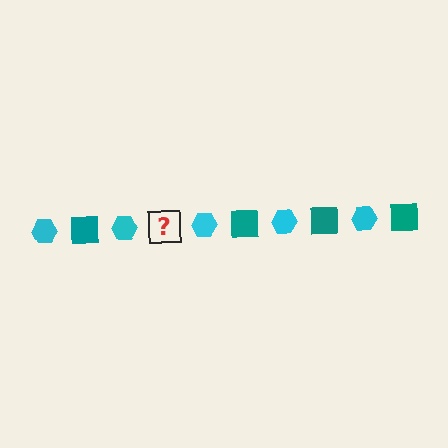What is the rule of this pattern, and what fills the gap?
The rule is that the pattern alternates between cyan hexagon and teal square. The gap should be filled with a teal square.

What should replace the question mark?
The question mark should be replaced with a teal square.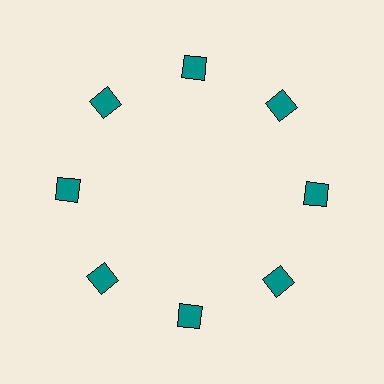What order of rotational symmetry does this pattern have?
This pattern has 8-fold rotational symmetry.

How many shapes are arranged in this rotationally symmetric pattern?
There are 8 shapes, arranged in 8 groups of 1.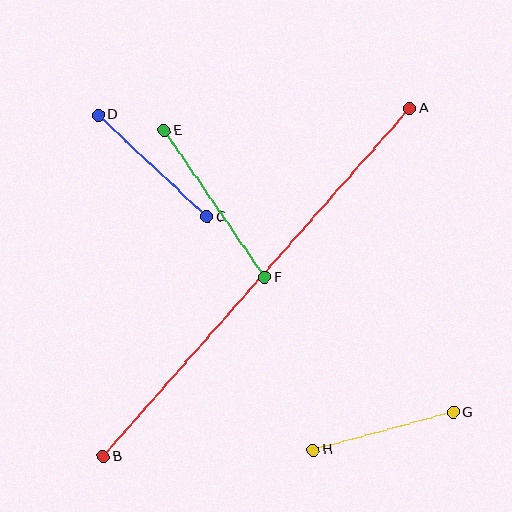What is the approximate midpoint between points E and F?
The midpoint is at approximately (215, 204) pixels.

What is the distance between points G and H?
The distance is approximately 145 pixels.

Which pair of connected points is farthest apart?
Points A and B are farthest apart.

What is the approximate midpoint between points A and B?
The midpoint is at approximately (256, 282) pixels.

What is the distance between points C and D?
The distance is approximately 149 pixels.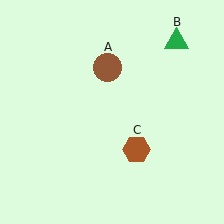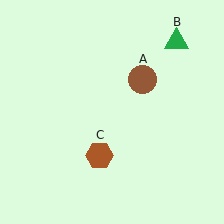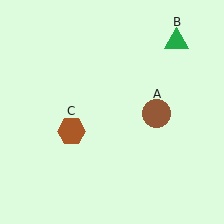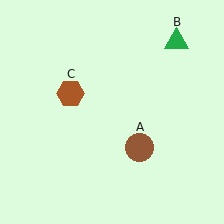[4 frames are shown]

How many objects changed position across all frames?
2 objects changed position: brown circle (object A), brown hexagon (object C).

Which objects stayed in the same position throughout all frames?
Green triangle (object B) remained stationary.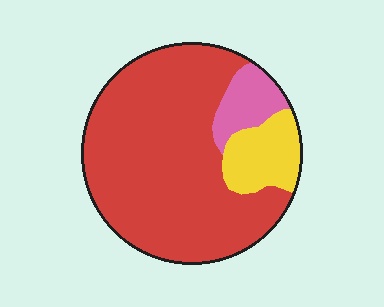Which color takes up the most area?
Red, at roughly 75%.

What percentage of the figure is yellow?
Yellow takes up about one eighth (1/8) of the figure.